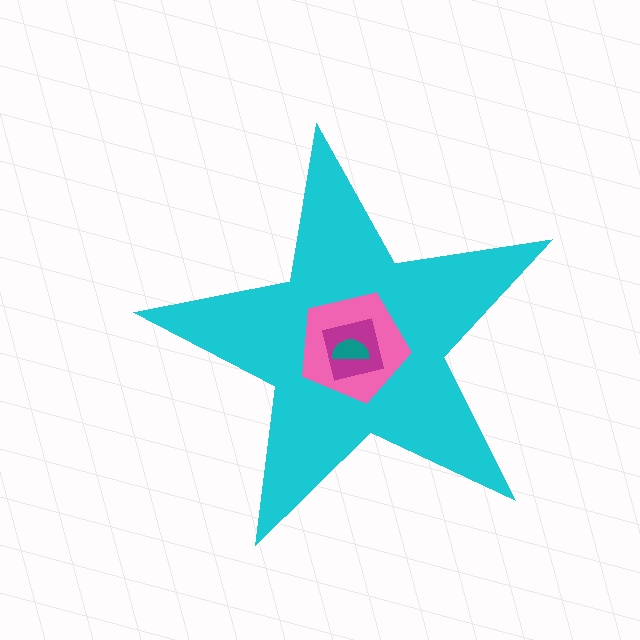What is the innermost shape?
The teal semicircle.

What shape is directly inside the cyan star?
The pink pentagon.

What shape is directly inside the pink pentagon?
The magenta square.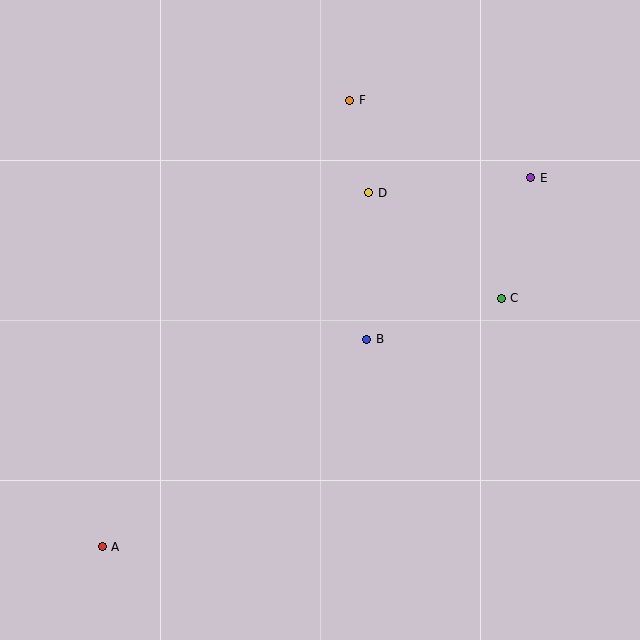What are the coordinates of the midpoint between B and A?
The midpoint between B and A is at (235, 443).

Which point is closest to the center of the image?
Point B at (367, 339) is closest to the center.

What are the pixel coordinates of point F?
Point F is at (350, 100).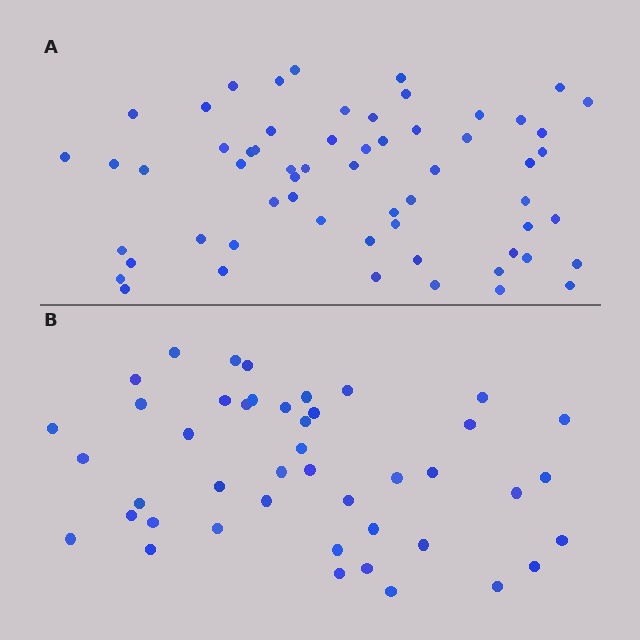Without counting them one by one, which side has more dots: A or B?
Region A (the top region) has more dots.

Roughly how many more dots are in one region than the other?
Region A has approximately 15 more dots than region B.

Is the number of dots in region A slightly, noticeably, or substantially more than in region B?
Region A has noticeably more, but not dramatically so. The ratio is roughly 1.4 to 1.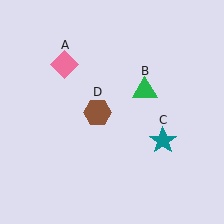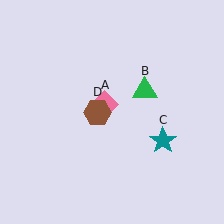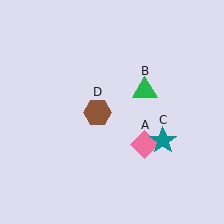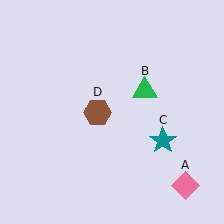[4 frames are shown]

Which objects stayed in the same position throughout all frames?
Green triangle (object B) and teal star (object C) and brown hexagon (object D) remained stationary.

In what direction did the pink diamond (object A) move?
The pink diamond (object A) moved down and to the right.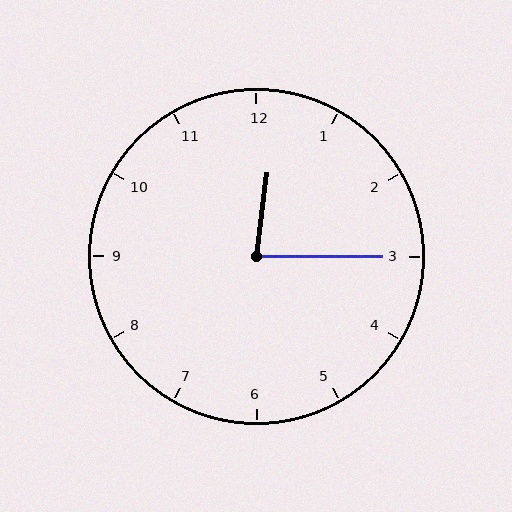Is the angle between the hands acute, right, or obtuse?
It is acute.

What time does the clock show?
12:15.